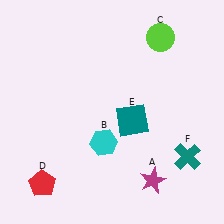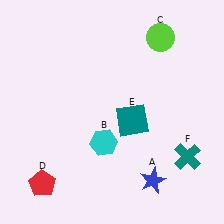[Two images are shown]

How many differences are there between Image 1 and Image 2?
There is 1 difference between the two images.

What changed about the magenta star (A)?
In Image 1, A is magenta. In Image 2, it changed to blue.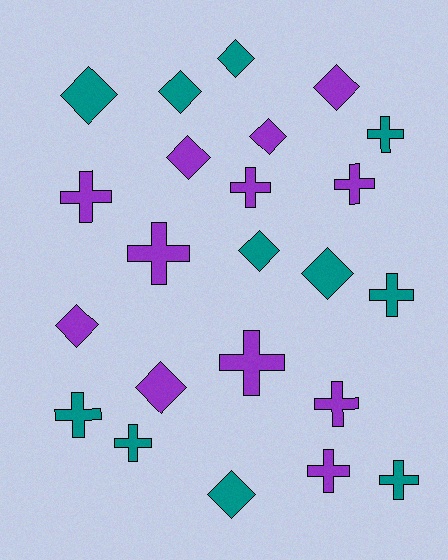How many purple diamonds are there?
There are 5 purple diamonds.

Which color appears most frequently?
Purple, with 12 objects.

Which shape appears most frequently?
Cross, with 12 objects.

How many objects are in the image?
There are 23 objects.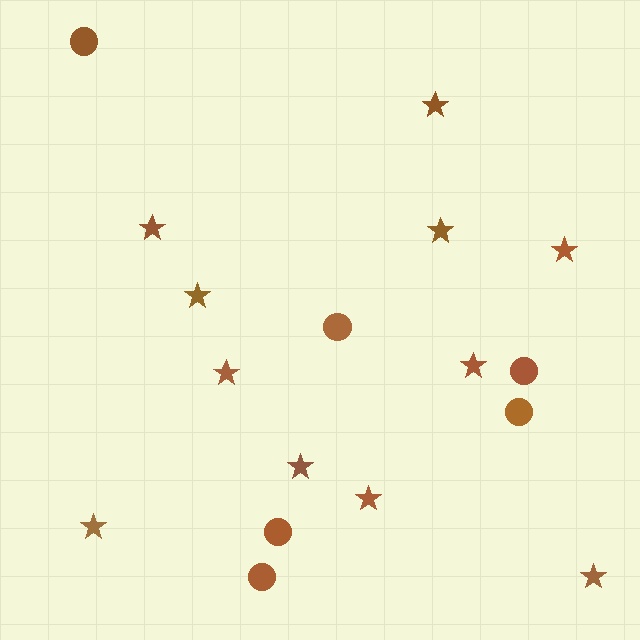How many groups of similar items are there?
There are 2 groups: one group of stars (11) and one group of circles (6).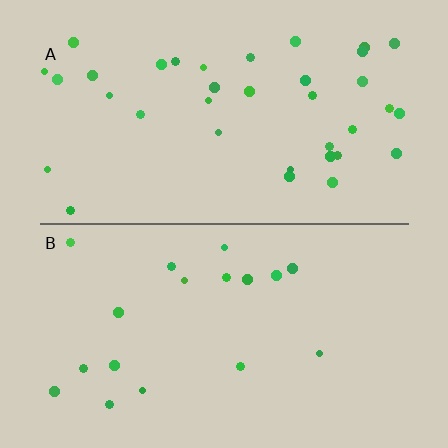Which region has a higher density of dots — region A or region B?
A (the top).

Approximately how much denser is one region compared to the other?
Approximately 2.1× — region A over region B.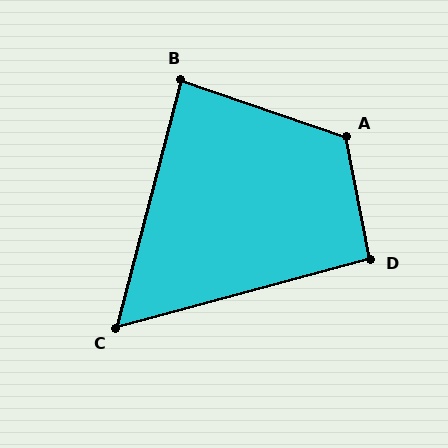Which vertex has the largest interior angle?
A, at approximately 120 degrees.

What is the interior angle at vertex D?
Approximately 94 degrees (approximately right).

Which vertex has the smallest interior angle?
C, at approximately 60 degrees.